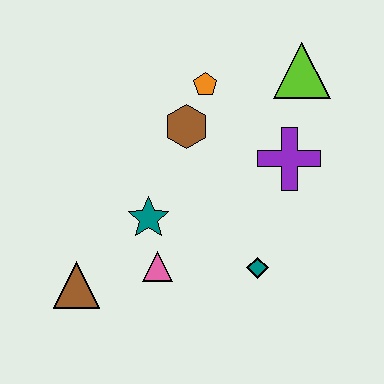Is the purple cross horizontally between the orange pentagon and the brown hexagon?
No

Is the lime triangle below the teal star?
No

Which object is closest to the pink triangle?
The teal star is closest to the pink triangle.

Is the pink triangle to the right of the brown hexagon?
No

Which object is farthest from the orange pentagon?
The brown triangle is farthest from the orange pentagon.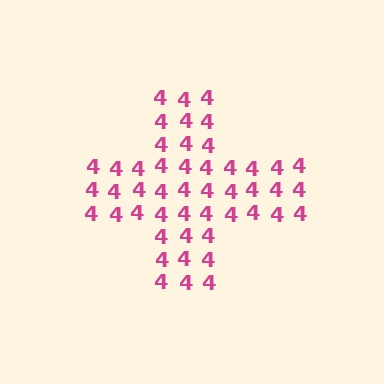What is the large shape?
The large shape is a cross.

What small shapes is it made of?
It is made of small digit 4's.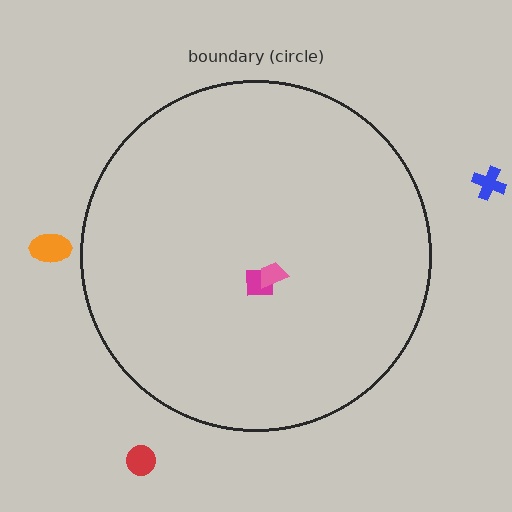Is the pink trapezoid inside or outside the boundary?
Inside.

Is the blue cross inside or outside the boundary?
Outside.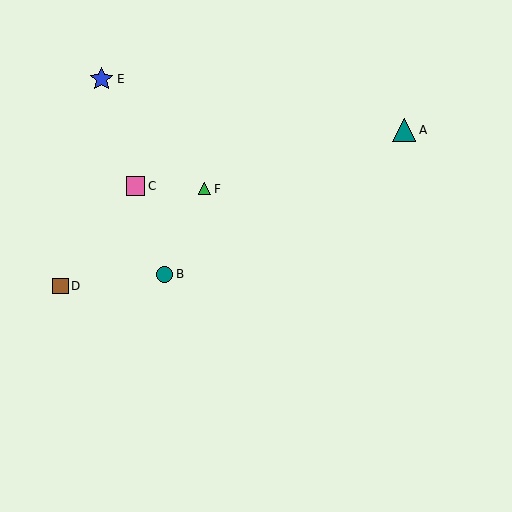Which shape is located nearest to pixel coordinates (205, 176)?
The green triangle (labeled F) at (205, 189) is nearest to that location.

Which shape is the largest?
The blue star (labeled E) is the largest.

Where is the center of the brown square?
The center of the brown square is at (60, 286).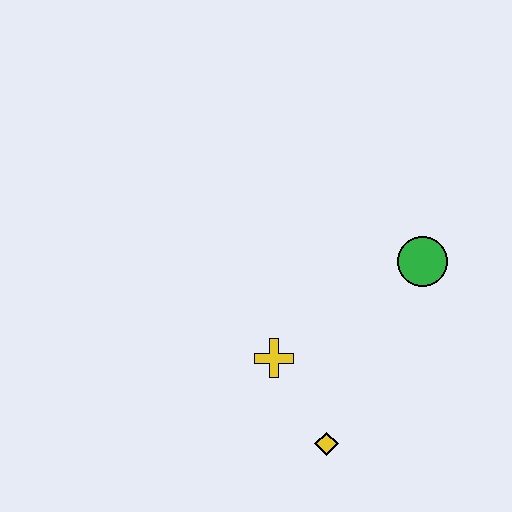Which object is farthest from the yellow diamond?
The green circle is farthest from the yellow diamond.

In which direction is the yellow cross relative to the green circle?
The yellow cross is to the left of the green circle.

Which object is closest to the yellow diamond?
The yellow cross is closest to the yellow diamond.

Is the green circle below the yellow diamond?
No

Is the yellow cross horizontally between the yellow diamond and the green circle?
No